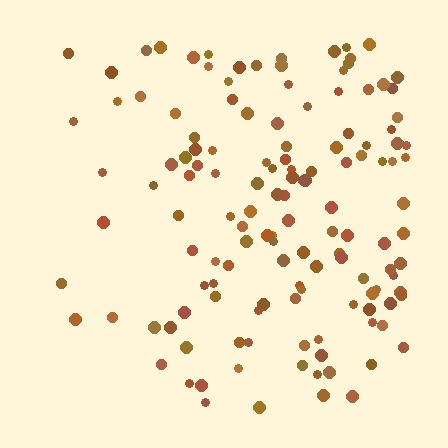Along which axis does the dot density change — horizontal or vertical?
Horizontal.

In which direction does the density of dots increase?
From left to right, with the right side densest.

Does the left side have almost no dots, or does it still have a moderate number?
Still a moderate number, just noticeably fewer than the right.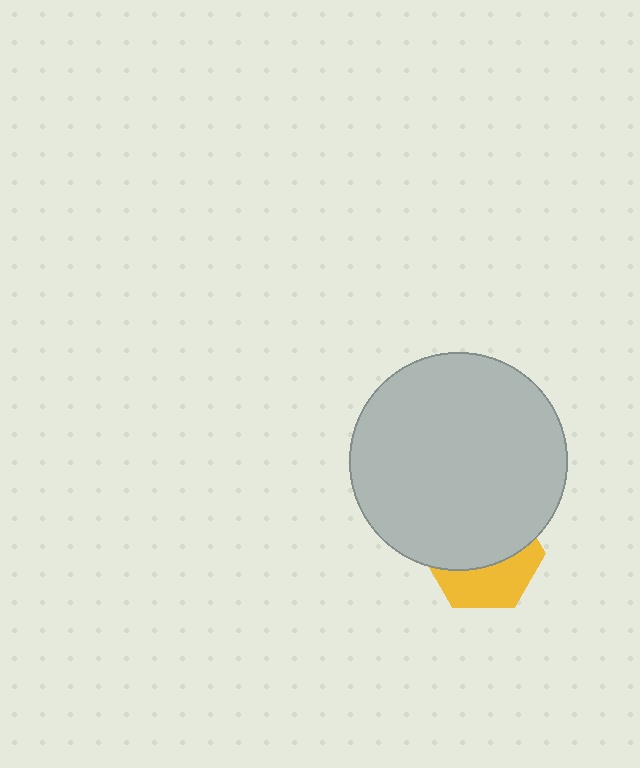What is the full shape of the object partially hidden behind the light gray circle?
The partially hidden object is a yellow hexagon.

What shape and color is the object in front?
The object in front is a light gray circle.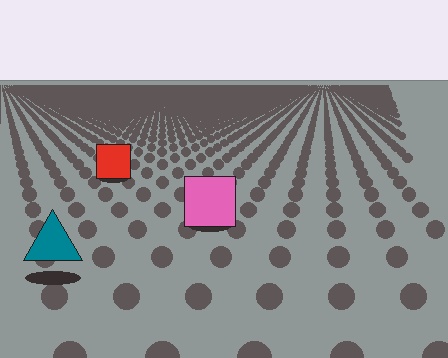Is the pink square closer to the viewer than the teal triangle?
No. The teal triangle is closer — you can tell from the texture gradient: the ground texture is coarser near it.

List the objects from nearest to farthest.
From nearest to farthest: the teal triangle, the pink square, the red square.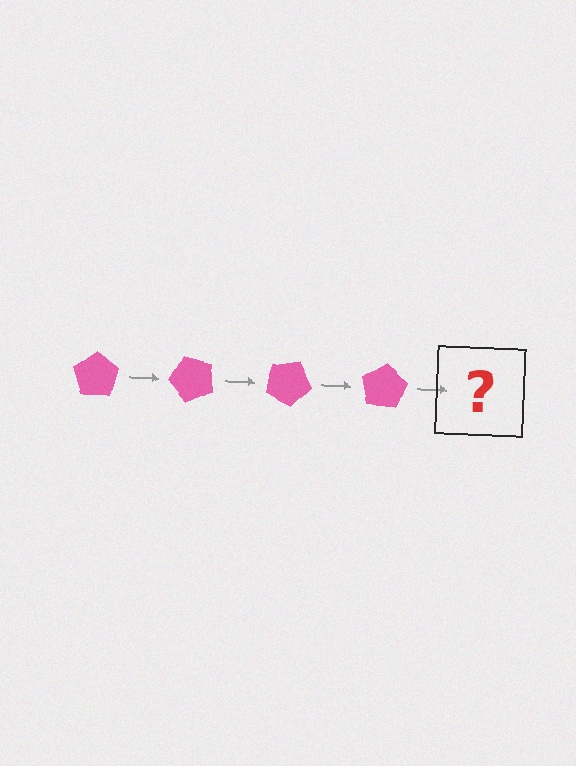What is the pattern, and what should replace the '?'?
The pattern is that the pentagon rotates 50 degrees each step. The '?' should be a pink pentagon rotated 200 degrees.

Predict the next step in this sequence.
The next step is a pink pentagon rotated 200 degrees.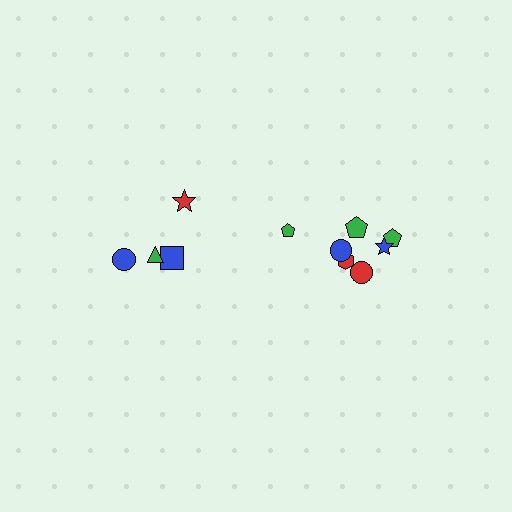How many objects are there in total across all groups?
There are 11 objects.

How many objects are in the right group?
There are 7 objects.